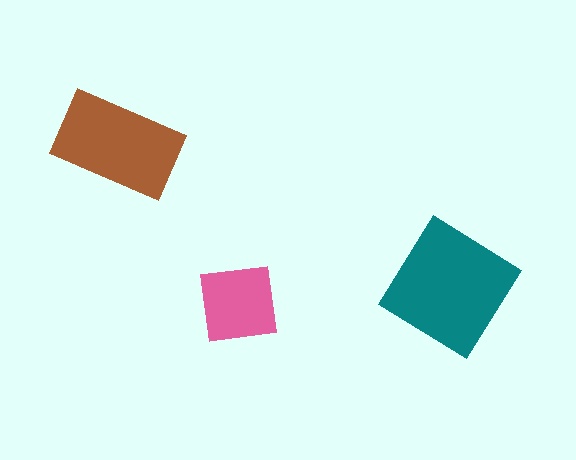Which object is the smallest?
The pink square.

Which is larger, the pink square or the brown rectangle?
The brown rectangle.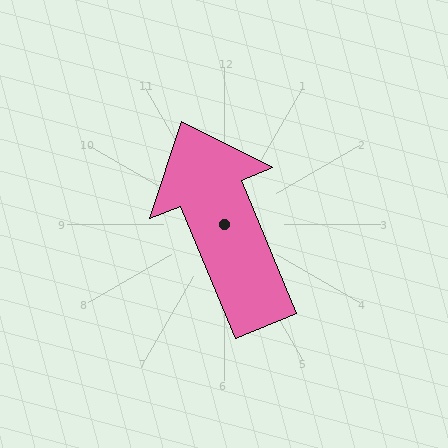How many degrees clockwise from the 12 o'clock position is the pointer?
Approximately 338 degrees.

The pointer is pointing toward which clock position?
Roughly 11 o'clock.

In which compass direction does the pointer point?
North.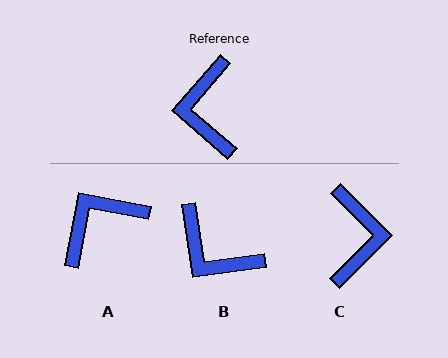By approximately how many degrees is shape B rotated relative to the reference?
Approximately 49 degrees counter-clockwise.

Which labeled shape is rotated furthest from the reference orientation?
C, about 175 degrees away.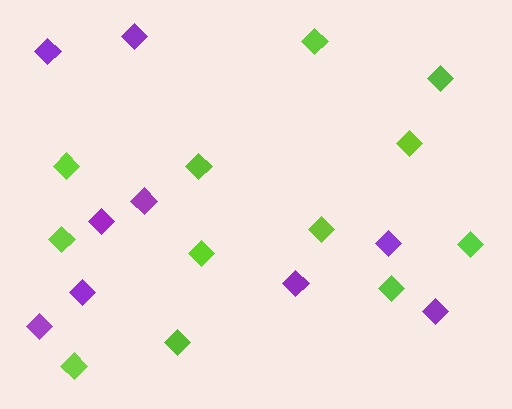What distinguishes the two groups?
There are 2 groups: one group of purple diamonds (9) and one group of lime diamonds (12).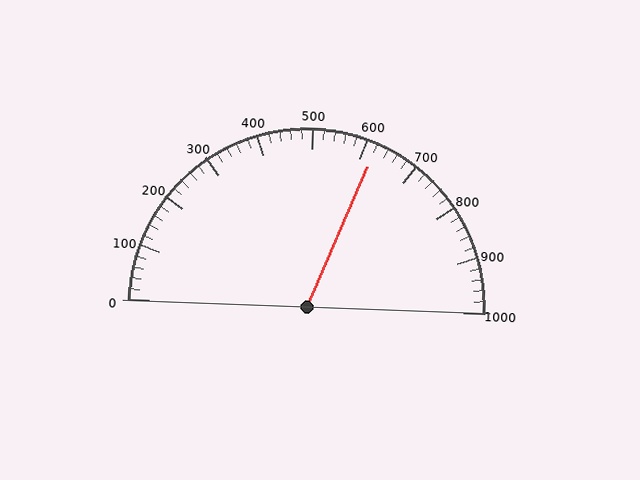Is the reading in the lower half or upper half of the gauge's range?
The reading is in the upper half of the range (0 to 1000).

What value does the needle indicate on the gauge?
The needle indicates approximately 620.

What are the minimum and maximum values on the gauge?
The gauge ranges from 0 to 1000.